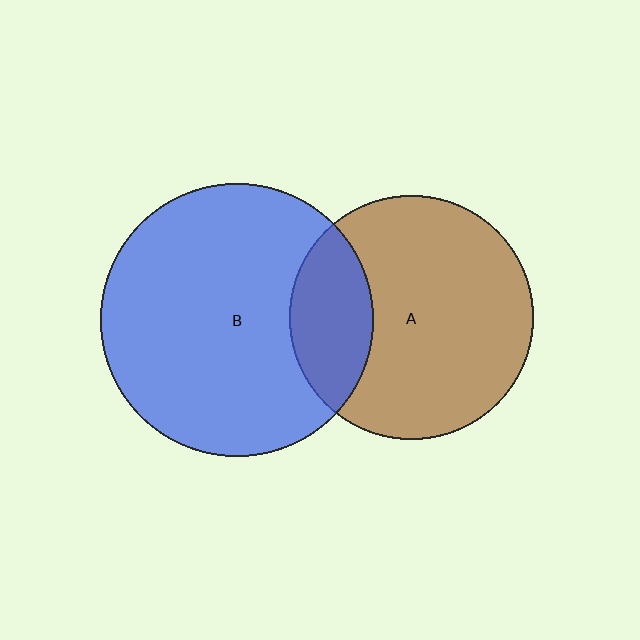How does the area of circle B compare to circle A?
Approximately 1.2 times.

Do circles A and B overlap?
Yes.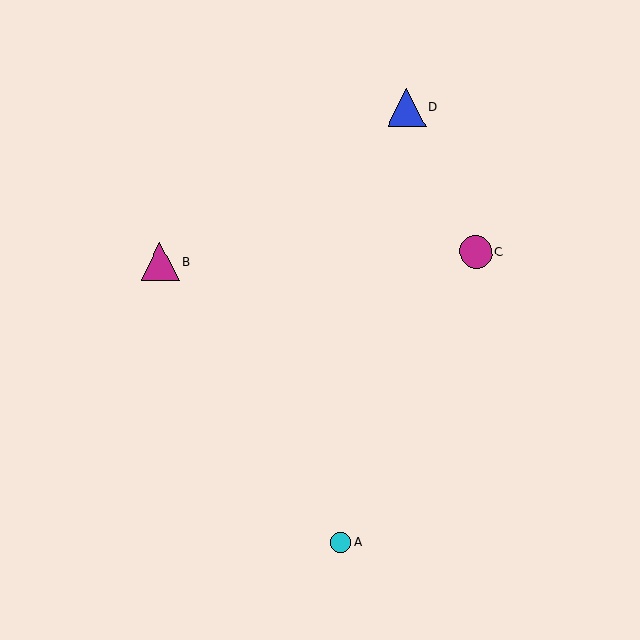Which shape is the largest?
The blue triangle (labeled D) is the largest.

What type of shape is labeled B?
Shape B is a magenta triangle.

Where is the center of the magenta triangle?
The center of the magenta triangle is at (160, 262).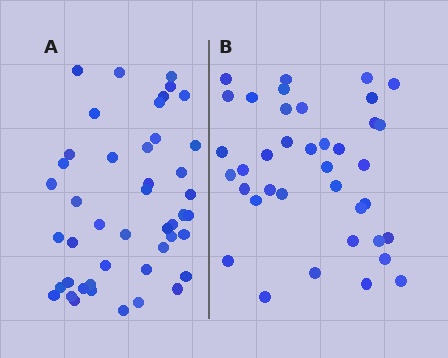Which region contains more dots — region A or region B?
Region A (the left region) has more dots.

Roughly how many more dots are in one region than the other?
Region A has roughly 8 or so more dots than region B.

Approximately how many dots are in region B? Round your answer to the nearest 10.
About 40 dots. (The exact count is 38, which rounds to 40.)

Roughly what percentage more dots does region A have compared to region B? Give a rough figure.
About 20% more.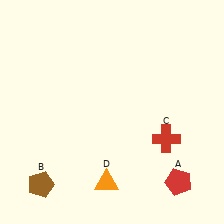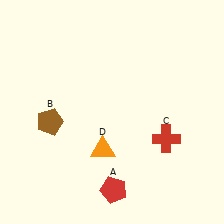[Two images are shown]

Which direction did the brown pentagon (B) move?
The brown pentagon (B) moved up.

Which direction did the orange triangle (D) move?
The orange triangle (D) moved up.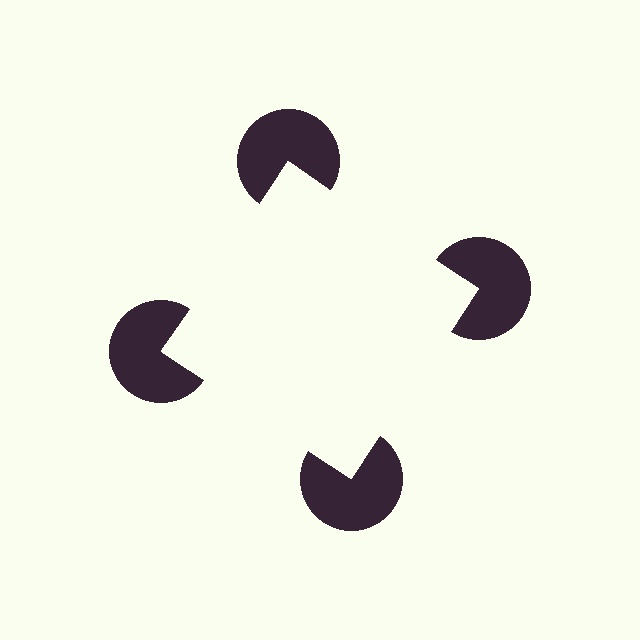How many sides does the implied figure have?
4 sides.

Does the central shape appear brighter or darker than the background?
It typically appears slightly brighter than the background, even though no actual brightness change is drawn.